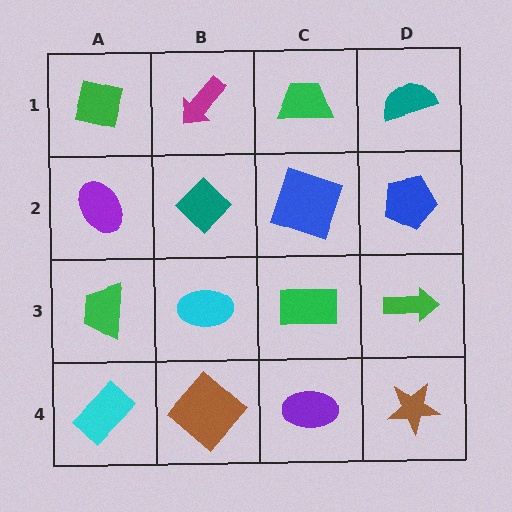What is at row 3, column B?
A cyan ellipse.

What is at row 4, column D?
A brown star.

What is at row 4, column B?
A brown diamond.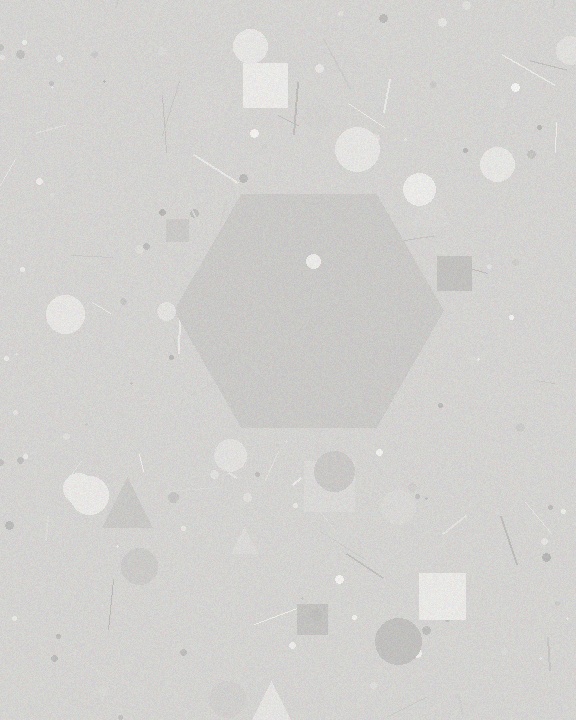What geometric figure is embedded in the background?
A hexagon is embedded in the background.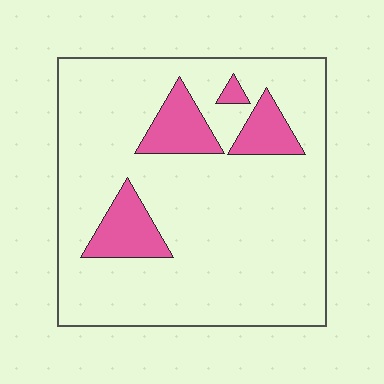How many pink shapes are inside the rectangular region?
4.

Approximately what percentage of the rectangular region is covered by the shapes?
Approximately 15%.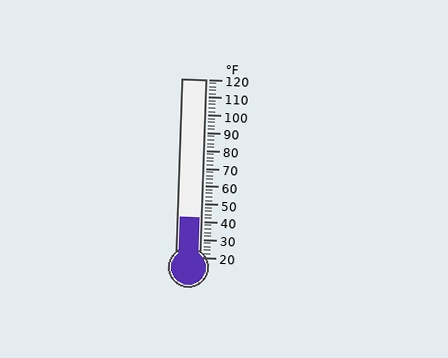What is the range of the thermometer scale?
The thermometer scale ranges from 20°F to 120°F.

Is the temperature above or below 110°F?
The temperature is below 110°F.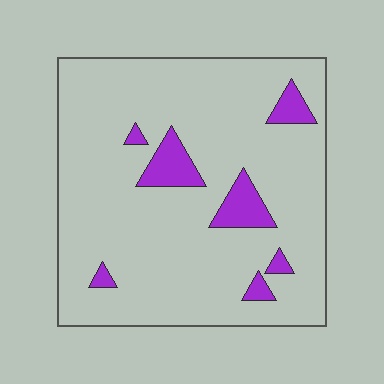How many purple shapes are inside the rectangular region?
7.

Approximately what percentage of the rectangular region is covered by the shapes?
Approximately 10%.